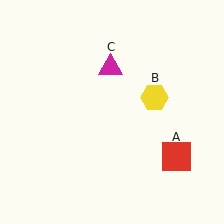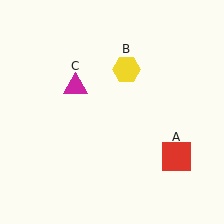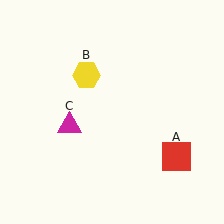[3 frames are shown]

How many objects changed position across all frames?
2 objects changed position: yellow hexagon (object B), magenta triangle (object C).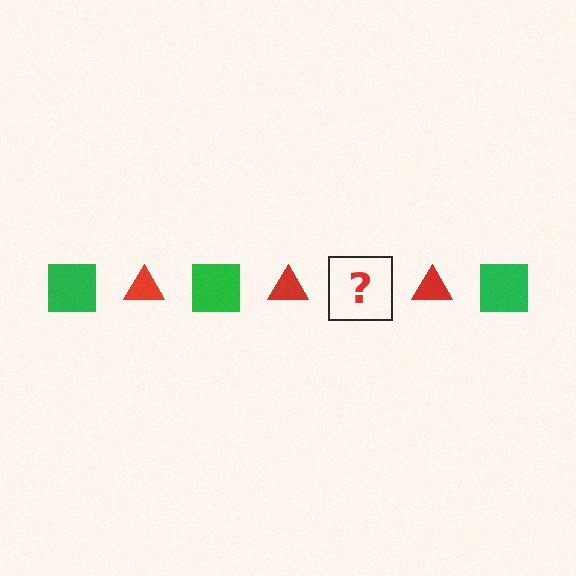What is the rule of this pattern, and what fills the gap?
The rule is that the pattern alternates between green square and red triangle. The gap should be filled with a green square.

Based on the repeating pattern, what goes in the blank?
The blank should be a green square.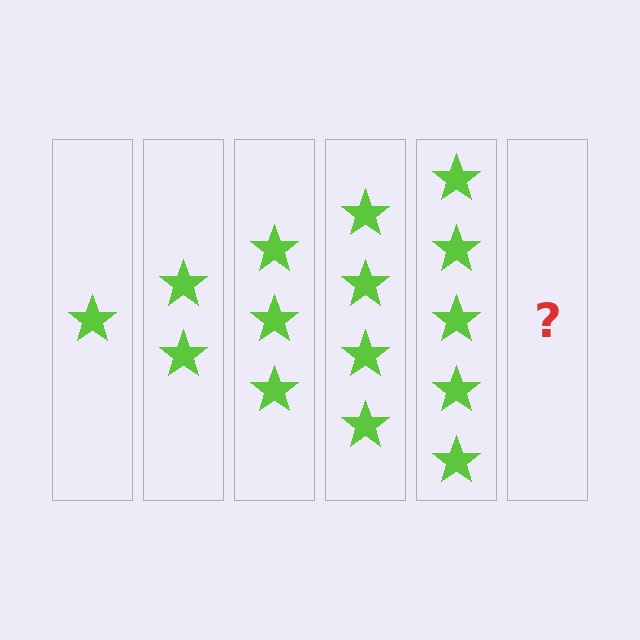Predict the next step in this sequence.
The next step is 6 stars.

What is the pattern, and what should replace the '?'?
The pattern is that each step adds one more star. The '?' should be 6 stars.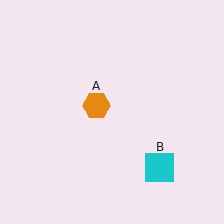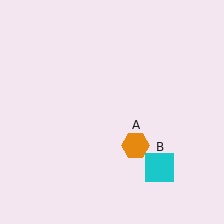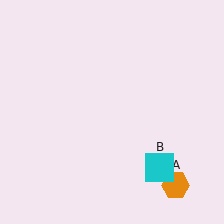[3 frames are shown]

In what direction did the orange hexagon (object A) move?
The orange hexagon (object A) moved down and to the right.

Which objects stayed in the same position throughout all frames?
Cyan square (object B) remained stationary.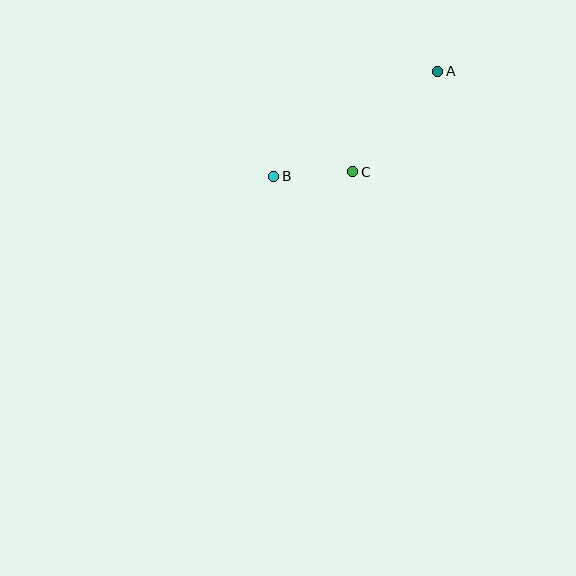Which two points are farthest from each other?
Points A and B are farthest from each other.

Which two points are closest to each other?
Points B and C are closest to each other.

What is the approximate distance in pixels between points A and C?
The distance between A and C is approximately 132 pixels.